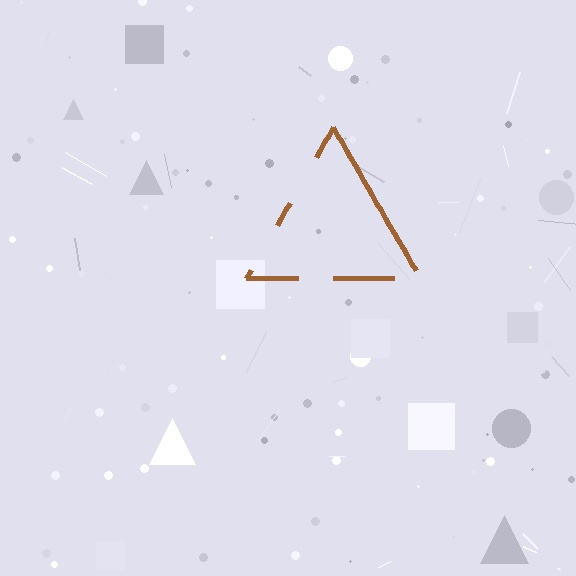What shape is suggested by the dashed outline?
The dashed outline suggests a triangle.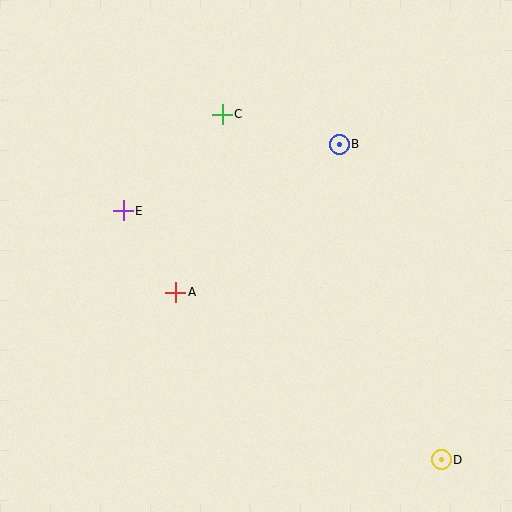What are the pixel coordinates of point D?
Point D is at (441, 460).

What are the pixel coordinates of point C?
Point C is at (222, 114).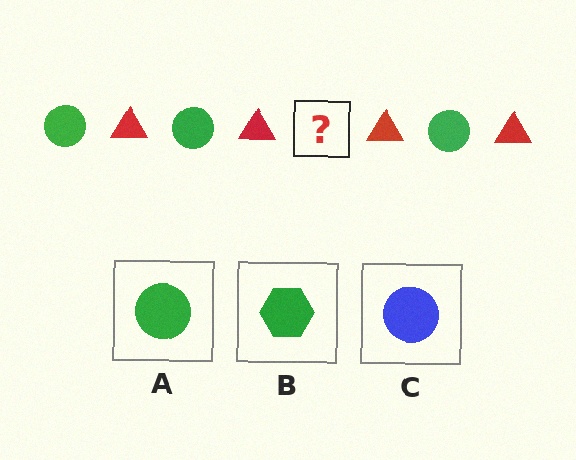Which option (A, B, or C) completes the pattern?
A.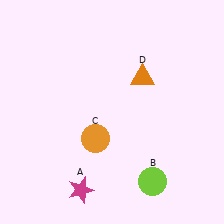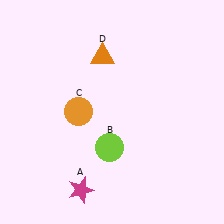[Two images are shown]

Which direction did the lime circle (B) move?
The lime circle (B) moved left.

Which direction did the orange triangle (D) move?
The orange triangle (D) moved left.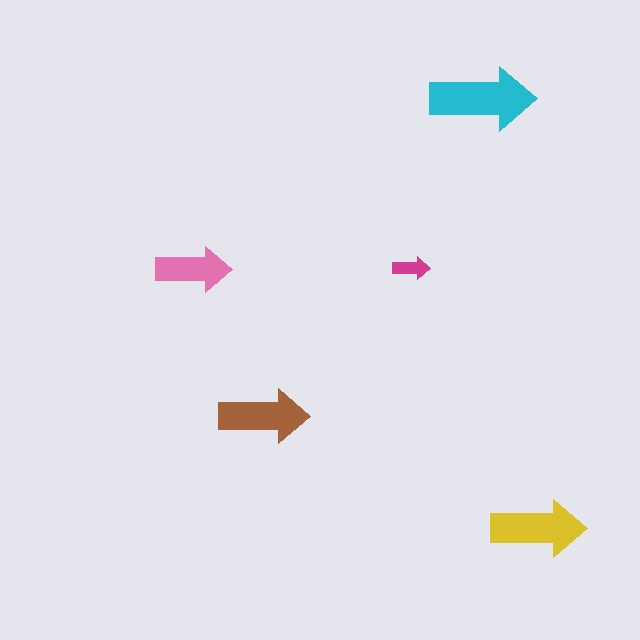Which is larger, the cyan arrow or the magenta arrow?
The cyan one.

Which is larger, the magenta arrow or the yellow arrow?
The yellow one.